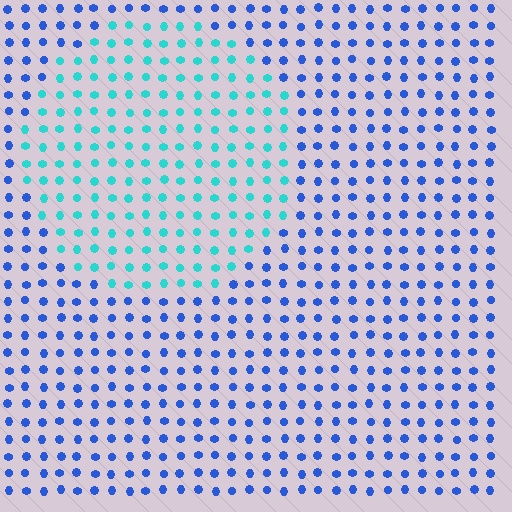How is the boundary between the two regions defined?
The boundary is defined purely by a slight shift in hue (about 46 degrees). Spacing, size, and orientation are identical on both sides.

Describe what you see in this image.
The image is filled with small blue elements in a uniform arrangement. A circle-shaped region is visible where the elements are tinted to a slightly different hue, forming a subtle color boundary.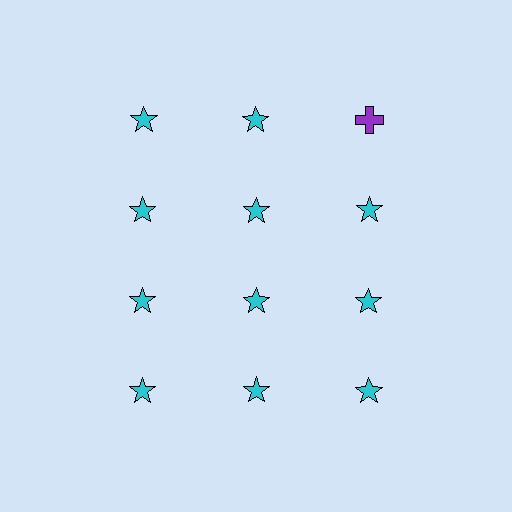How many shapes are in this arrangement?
There are 12 shapes arranged in a grid pattern.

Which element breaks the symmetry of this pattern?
The purple cross in the top row, center column breaks the symmetry. All other shapes are cyan stars.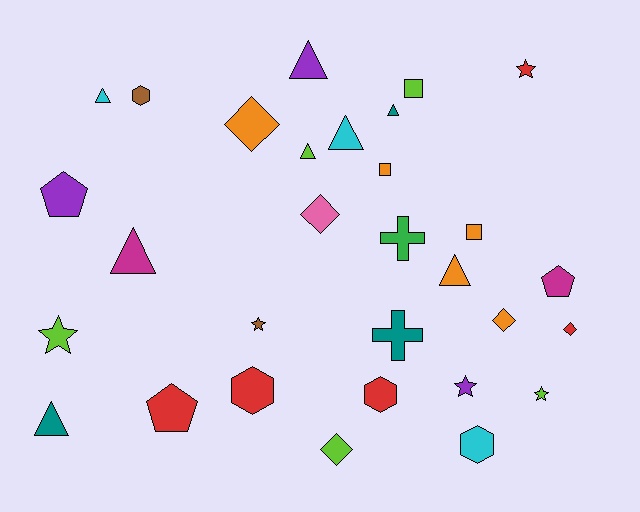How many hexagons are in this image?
There are 4 hexagons.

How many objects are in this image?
There are 30 objects.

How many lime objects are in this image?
There are 5 lime objects.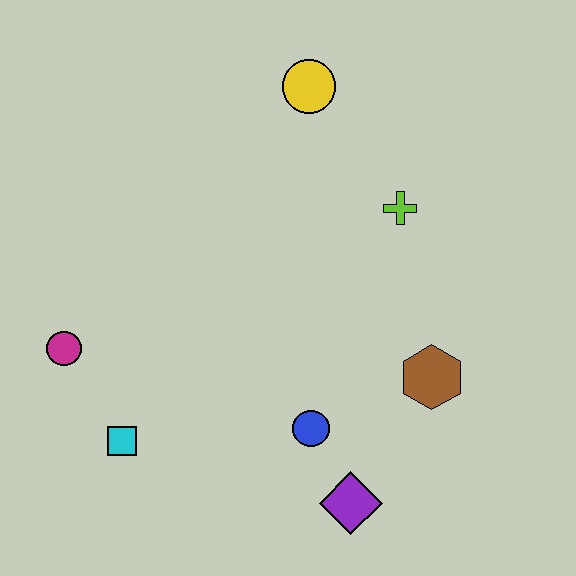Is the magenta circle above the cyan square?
Yes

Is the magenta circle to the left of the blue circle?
Yes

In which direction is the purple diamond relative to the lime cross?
The purple diamond is below the lime cross.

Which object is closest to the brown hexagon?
The blue circle is closest to the brown hexagon.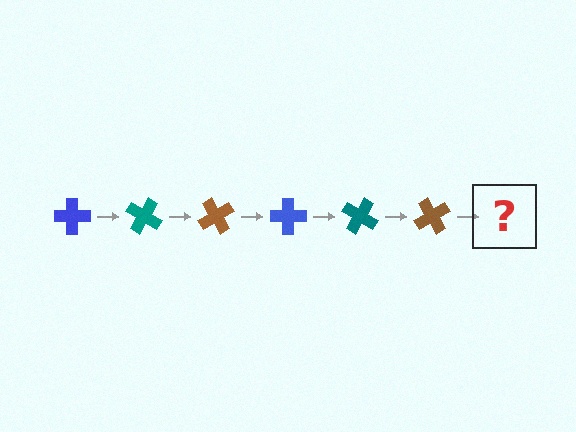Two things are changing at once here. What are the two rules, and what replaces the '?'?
The two rules are that it rotates 30 degrees each step and the color cycles through blue, teal, and brown. The '?' should be a blue cross, rotated 180 degrees from the start.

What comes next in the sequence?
The next element should be a blue cross, rotated 180 degrees from the start.